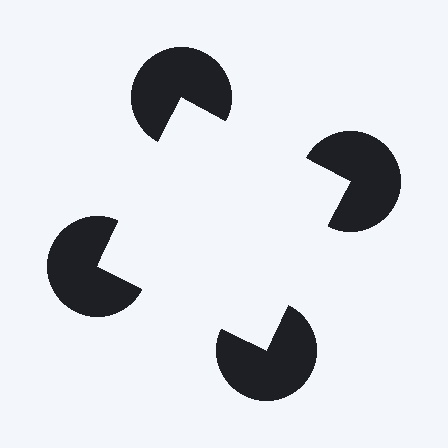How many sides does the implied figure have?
4 sides.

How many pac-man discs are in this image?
There are 4 — one at each vertex of the illusory square.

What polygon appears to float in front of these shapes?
An illusory square — its edges are inferred from the aligned wedge cuts in the pac-man discs, not physically drawn.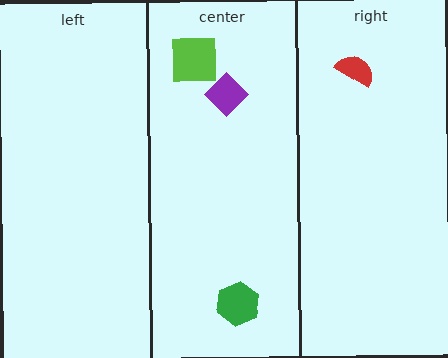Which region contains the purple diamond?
The center region.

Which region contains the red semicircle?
The right region.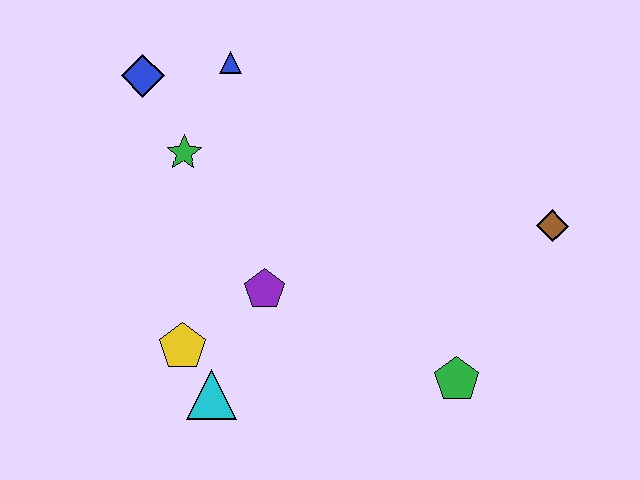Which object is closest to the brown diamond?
The green pentagon is closest to the brown diamond.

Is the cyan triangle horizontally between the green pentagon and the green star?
Yes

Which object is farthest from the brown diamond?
The blue diamond is farthest from the brown diamond.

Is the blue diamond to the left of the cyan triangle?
Yes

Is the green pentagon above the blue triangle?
No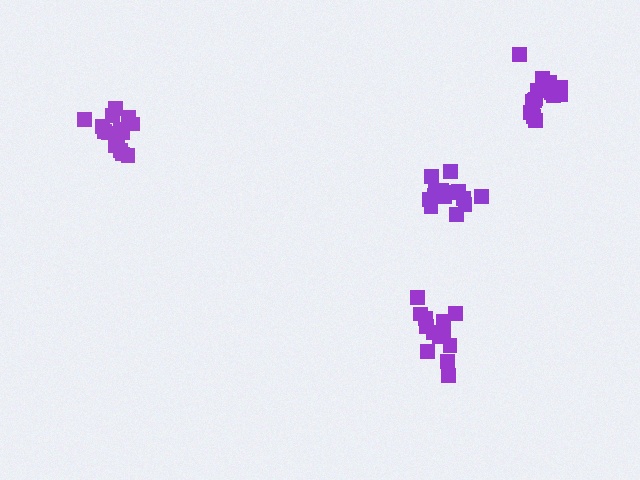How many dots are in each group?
Group 1: 16 dots, Group 2: 15 dots, Group 3: 15 dots, Group 4: 16 dots (62 total).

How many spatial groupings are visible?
There are 4 spatial groupings.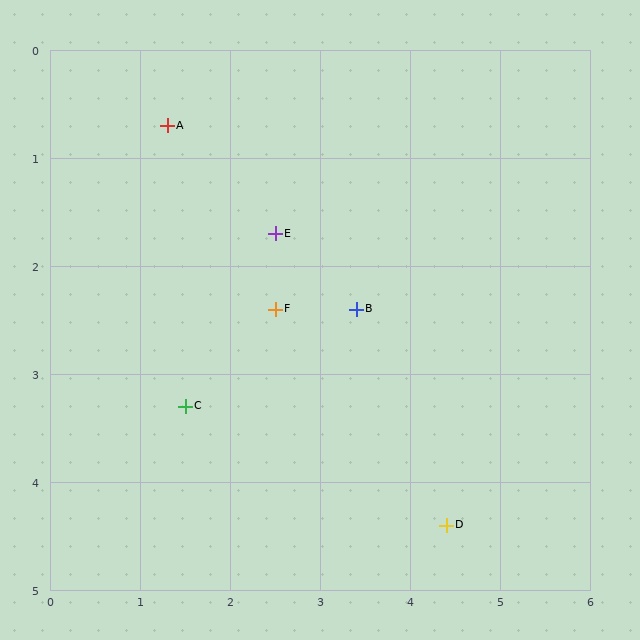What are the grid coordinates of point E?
Point E is at approximately (2.5, 1.7).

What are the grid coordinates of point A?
Point A is at approximately (1.3, 0.7).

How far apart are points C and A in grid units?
Points C and A are about 2.6 grid units apart.